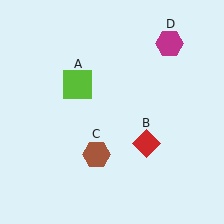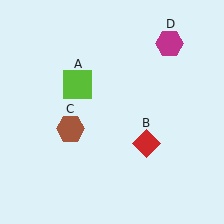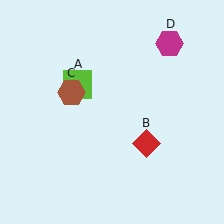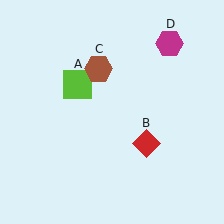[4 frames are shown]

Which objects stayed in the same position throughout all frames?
Lime square (object A) and red diamond (object B) and magenta hexagon (object D) remained stationary.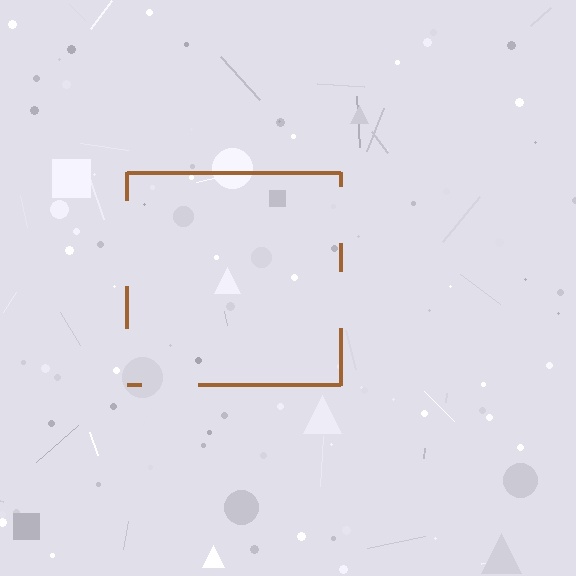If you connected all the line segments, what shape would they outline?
They would outline a square.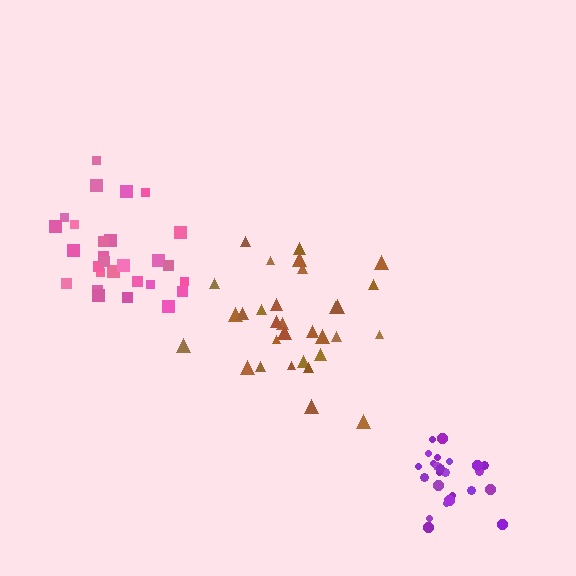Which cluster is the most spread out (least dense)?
Brown.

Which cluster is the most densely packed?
Purple.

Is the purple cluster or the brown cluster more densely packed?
Purple.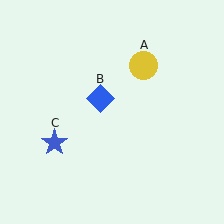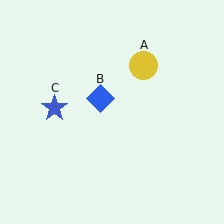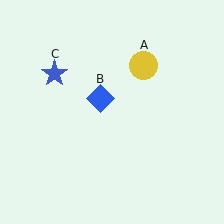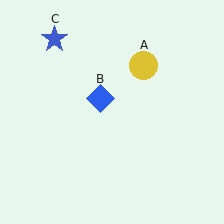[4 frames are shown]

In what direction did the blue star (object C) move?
The blue star (object C) moved up.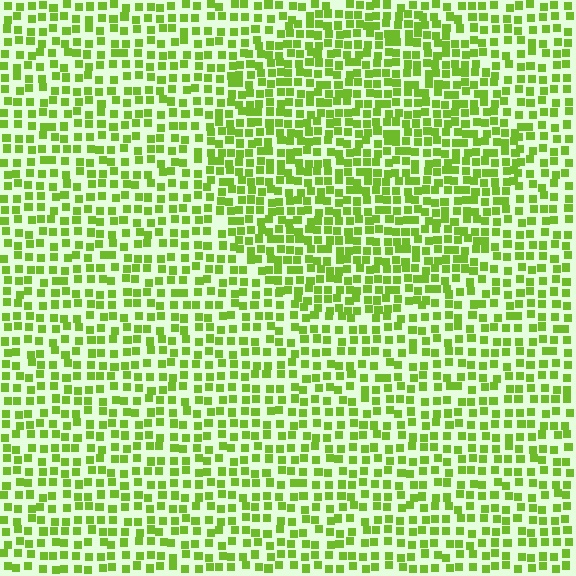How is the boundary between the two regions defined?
The boundary is defined by a change in element density (approximately 1.5x ratio). All elements are the same color, size, and shape.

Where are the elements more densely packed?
The elements are more densely packed inside the circle boundary.